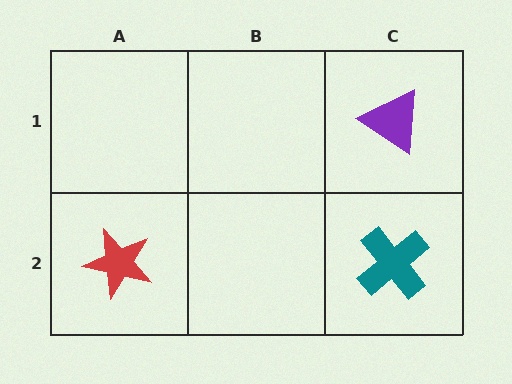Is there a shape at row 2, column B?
No, that cell is empty.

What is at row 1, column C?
A purple triangle.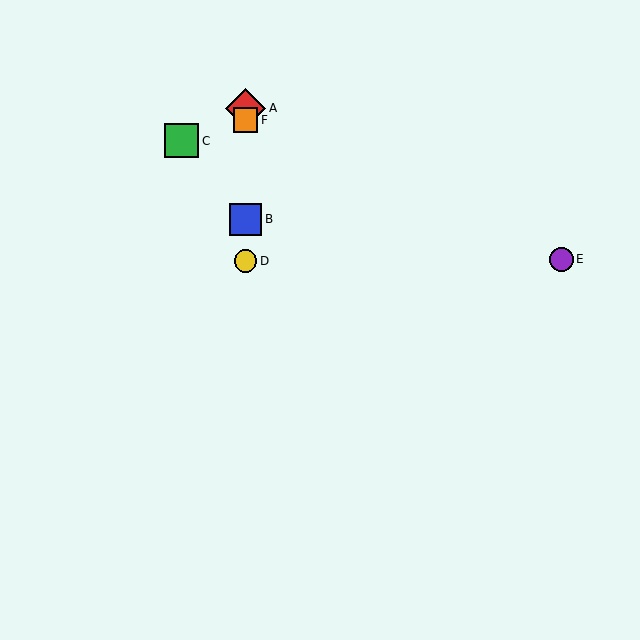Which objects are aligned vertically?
Objects A, B, D, F are aligned vertically.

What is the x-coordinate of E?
Object E is at x≈561.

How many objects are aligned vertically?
4 objects (A, B, D, F) are aligned vertically.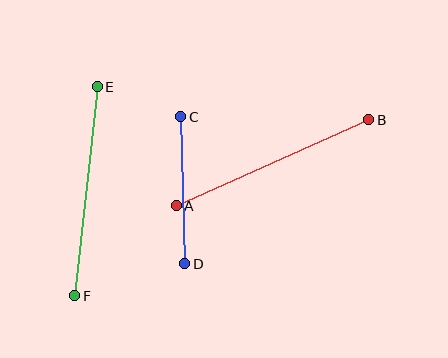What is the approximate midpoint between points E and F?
The midpoint is at approximately (86, 191) pixels.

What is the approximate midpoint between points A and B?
The midpoint is at approximately (273, 163) pixels.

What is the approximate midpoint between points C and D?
The midpoint is at approximately (183, 190) pixels.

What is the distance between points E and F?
The distance is approximately 210 pixels.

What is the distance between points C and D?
The distance is approximately 147 pixels.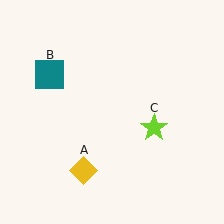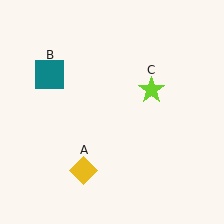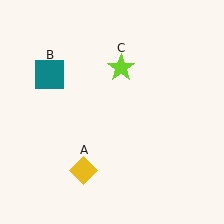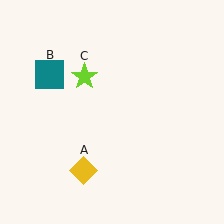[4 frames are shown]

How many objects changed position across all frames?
1 object changed position: lime star (object C).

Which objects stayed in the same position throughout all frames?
Yellow diamond (object A) and teal square (object B) remained stationary.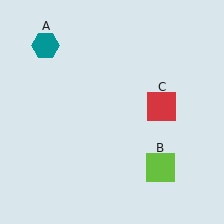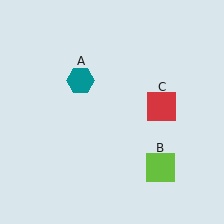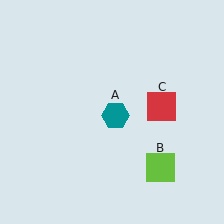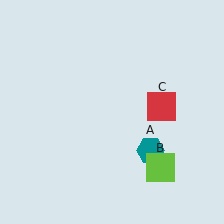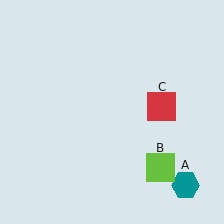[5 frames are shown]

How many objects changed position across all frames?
1 object changed position: teal hexagon (object A).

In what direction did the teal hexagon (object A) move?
The teal hexagon (object A) moved down and to the right.